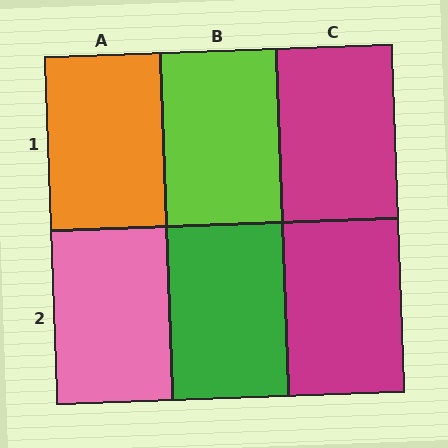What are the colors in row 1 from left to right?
Orange, lime, magenta.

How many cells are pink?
1 cell is pink.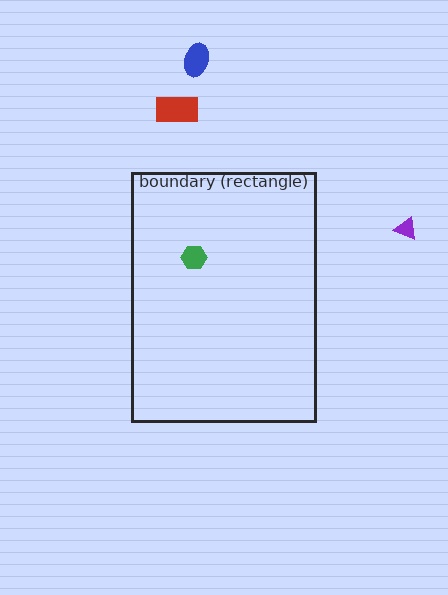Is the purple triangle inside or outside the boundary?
Outside.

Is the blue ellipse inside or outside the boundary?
Outside.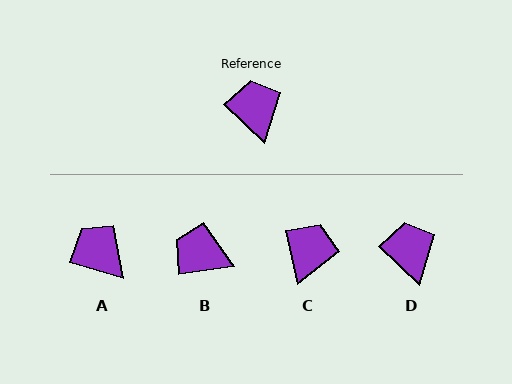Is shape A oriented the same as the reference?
No, it is off by about 27 degrees.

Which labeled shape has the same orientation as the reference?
D.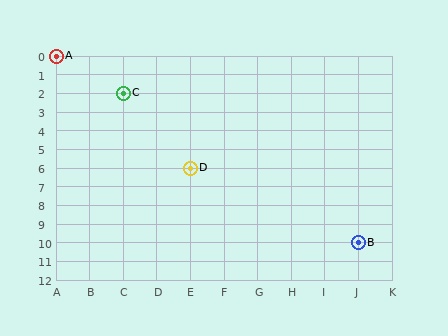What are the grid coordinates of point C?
Point C is at grid coordinates (C, 2).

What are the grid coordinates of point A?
Point A is at grid coordinates (A, 0).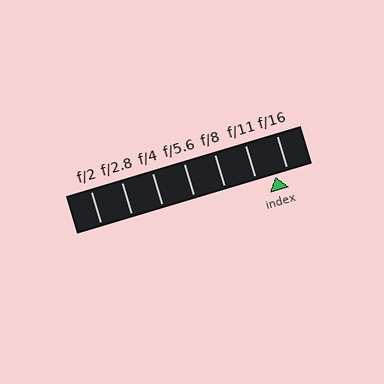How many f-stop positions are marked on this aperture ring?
There are 7 f-stop positions marked.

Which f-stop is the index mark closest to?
The index mark is closest to f/16.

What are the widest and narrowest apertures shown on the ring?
The widest aperture shown is f/2 and the narrowest is f/16.